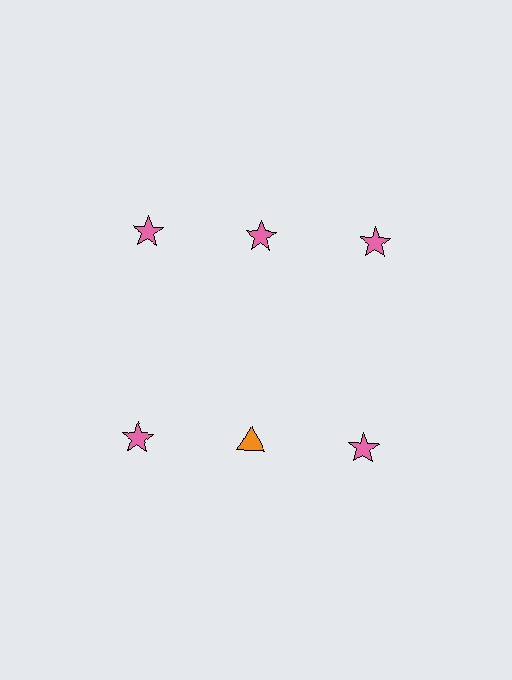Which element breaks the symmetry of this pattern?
The orange triangle in the second row, second from left column breaks the symmetry. All other shapes are pink stars.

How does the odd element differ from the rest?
It differs in both color (orange instead of pink) and shape (triangle instead of star).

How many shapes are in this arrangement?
There are 6 shapes arranged in a grid pattern.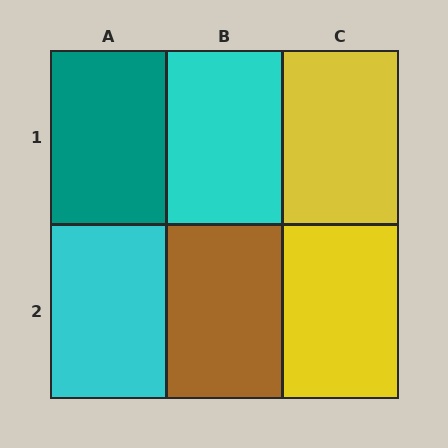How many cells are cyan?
2 cells are cyan.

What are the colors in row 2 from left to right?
Cyan, brown, yellow.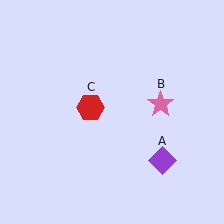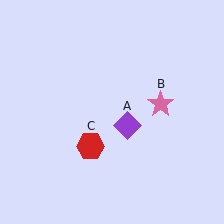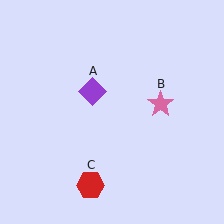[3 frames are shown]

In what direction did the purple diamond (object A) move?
The purple diamond (object A) moved up and to the left.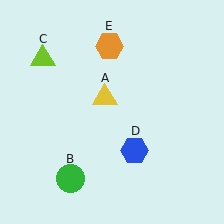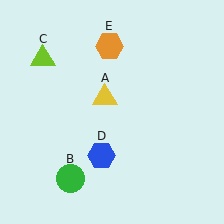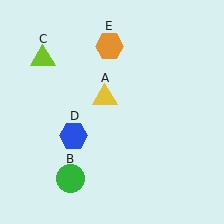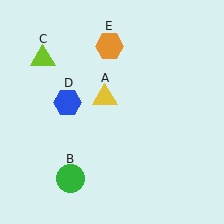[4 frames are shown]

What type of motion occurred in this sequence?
The blue hexagon (object D) rotated clockwise around the center of the scene.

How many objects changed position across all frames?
1 object changed position: blue hexagon (object D).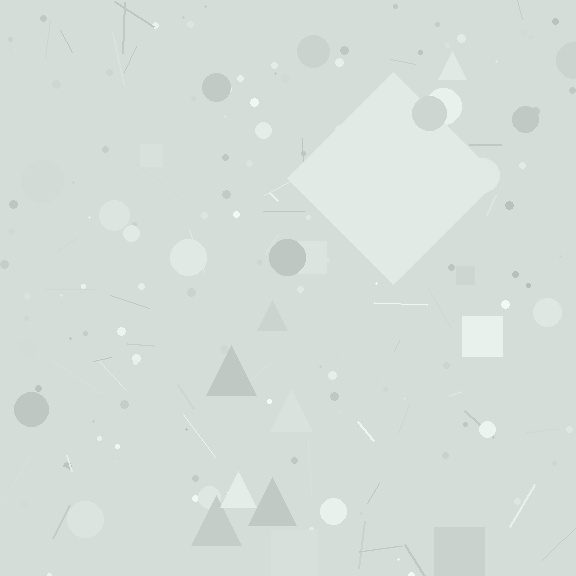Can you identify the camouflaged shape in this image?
The camouflaged shape is a diamond.